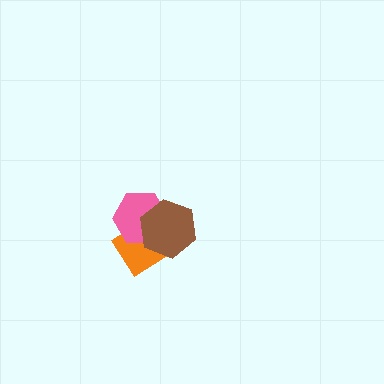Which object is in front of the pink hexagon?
The brown hexagon is in front of the pink hexagon.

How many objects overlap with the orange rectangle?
2 objects overlap with the orange rectangle.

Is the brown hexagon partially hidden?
No, no other shape covers it.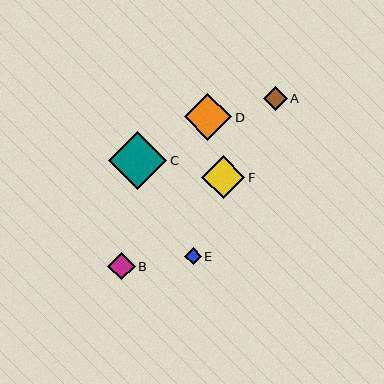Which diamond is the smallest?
Diamond E is the smallest with a size of approximately 17 pixels.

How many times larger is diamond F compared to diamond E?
Diamond F is approximately 2.6 times the size of diamond E.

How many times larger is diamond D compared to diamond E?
Diamond D is approximately 2.8 times the size of diamond E.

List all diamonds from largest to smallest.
From largest to smallest: C, D, F, B, A, E.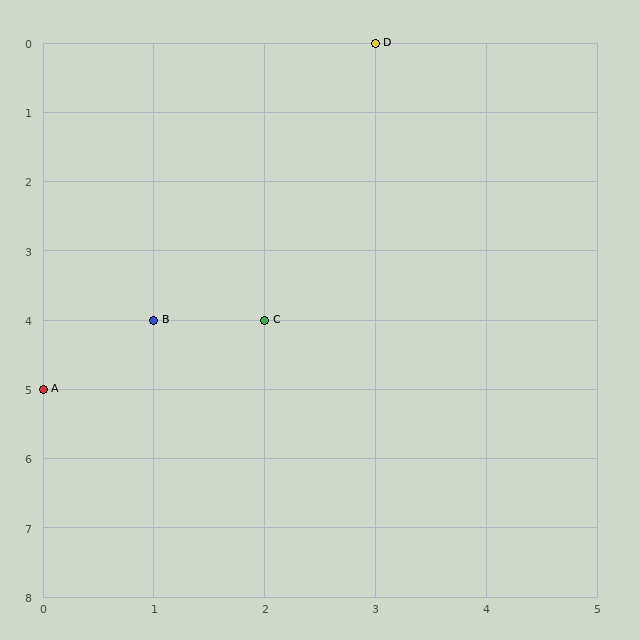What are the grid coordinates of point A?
Point A is at grid coordinates (0, 5).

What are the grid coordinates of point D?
Point D is at grid coordinates (3, 0).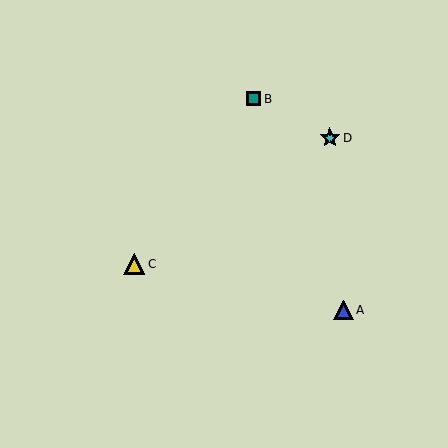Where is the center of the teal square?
The center of the teal square is at (254, 99).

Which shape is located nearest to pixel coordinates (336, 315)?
The blue triangle (labeled A) at (343, 310) is nearest to that location.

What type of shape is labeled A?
Shape A is a blue triangle.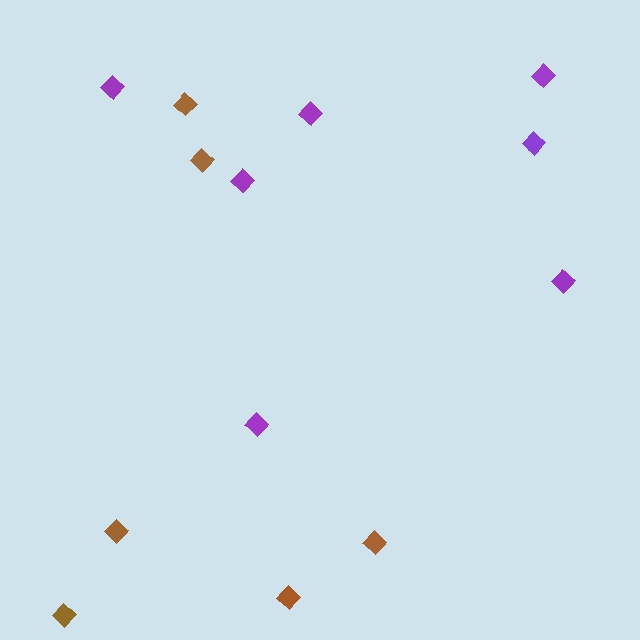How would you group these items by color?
There are 2 groups: one group of purple diamonds (7) and one group of brown diamonds (6).